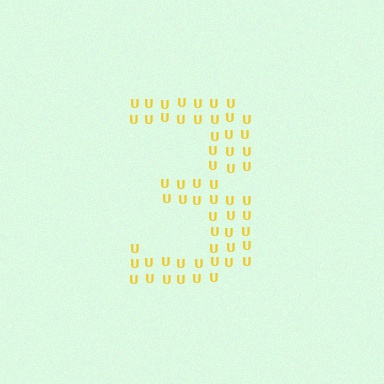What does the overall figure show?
The overall figure shows the digit 3.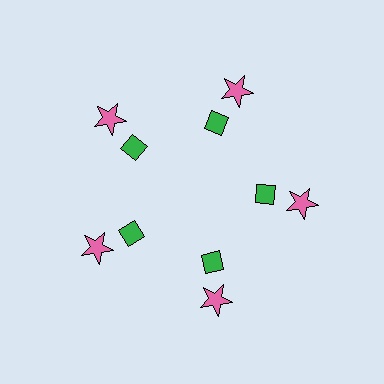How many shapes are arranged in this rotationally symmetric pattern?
There are 10 shapes, arranged in 5 groups of 2.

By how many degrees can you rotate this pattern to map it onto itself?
The pattern maps onto itself every 72 degrees of rotation.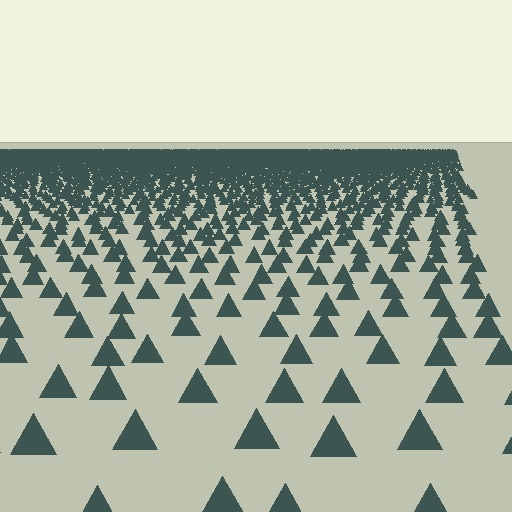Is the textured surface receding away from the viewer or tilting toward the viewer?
The surface is receding away from the viewer. Texture elements get smaller and denser toward the top.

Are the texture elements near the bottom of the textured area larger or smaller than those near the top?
Larger. Near the bottom, elements are closer to the viewer and appear at a bigger on-screen size.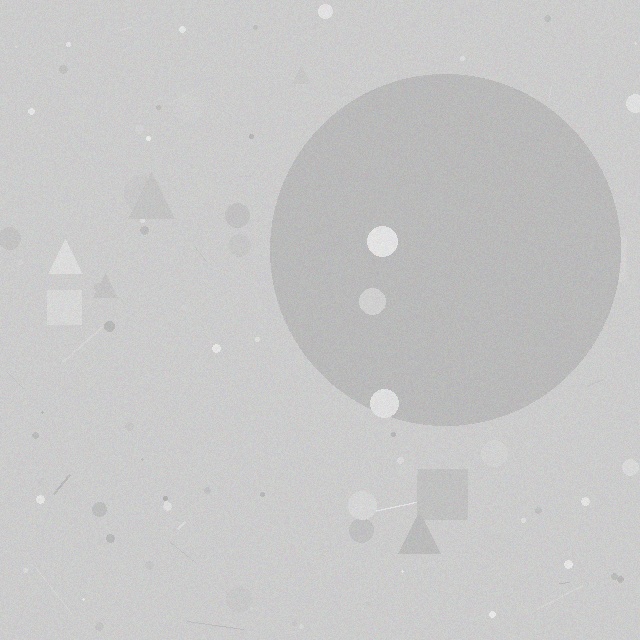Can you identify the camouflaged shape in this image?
The camouflaged shape is a circle.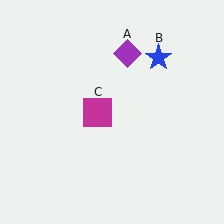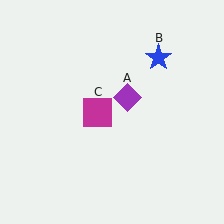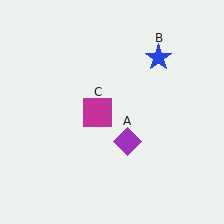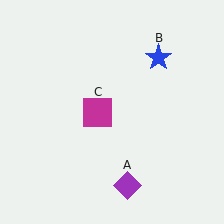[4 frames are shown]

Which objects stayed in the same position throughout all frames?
Blue star (object B) and magenta square (object C) remained stationary.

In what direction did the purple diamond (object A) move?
The purple diamond (object A) moved down.